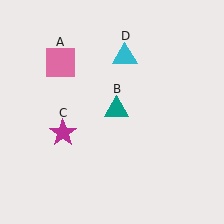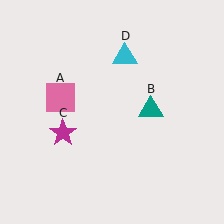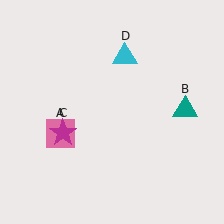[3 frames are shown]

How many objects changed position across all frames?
2 objects changed position: pink square (object A), teal triangle (object B).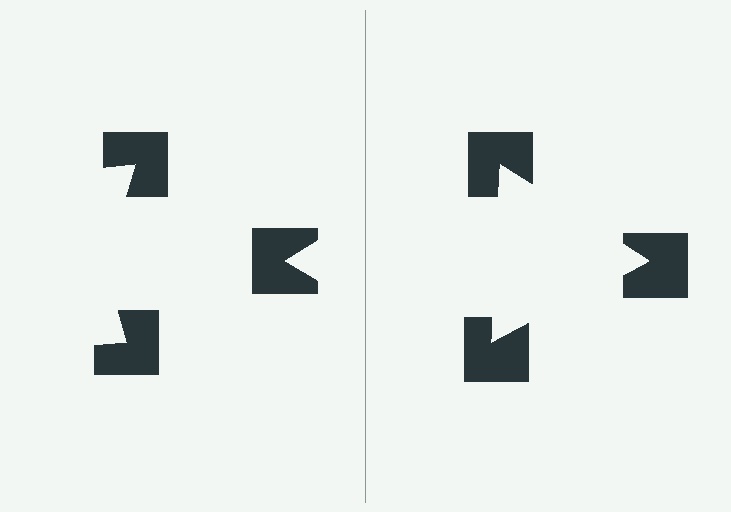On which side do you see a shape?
An illusory triangle appears on the right side. On the left side the wedge cuts are rotated, so no coherent shape forms.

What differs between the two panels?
The notched squares are positioned identically on both sides; only the wedge orientations differ. On the right they align to a triangle; on the left they are misaligned.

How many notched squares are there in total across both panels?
6 — 3 on each side.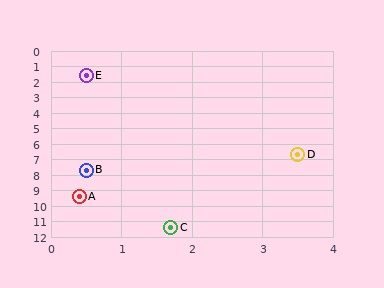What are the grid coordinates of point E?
Point E is at approximately (0.5, 1.6).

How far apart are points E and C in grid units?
Points E and C are about 9.9 grid units apart.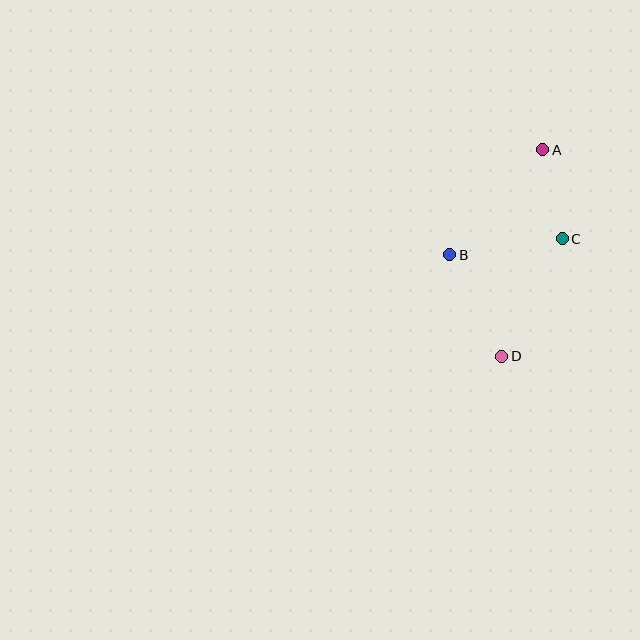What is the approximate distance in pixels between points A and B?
The distance between A and B is approximately 140 pixels.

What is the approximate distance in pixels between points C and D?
The distance between C and D is approximately 132 pixels.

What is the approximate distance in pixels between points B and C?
The distance between B and C is approximately 114 pixels.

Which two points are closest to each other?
Points A and C are closest to each other.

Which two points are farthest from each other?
Points A and D are farthest from each other.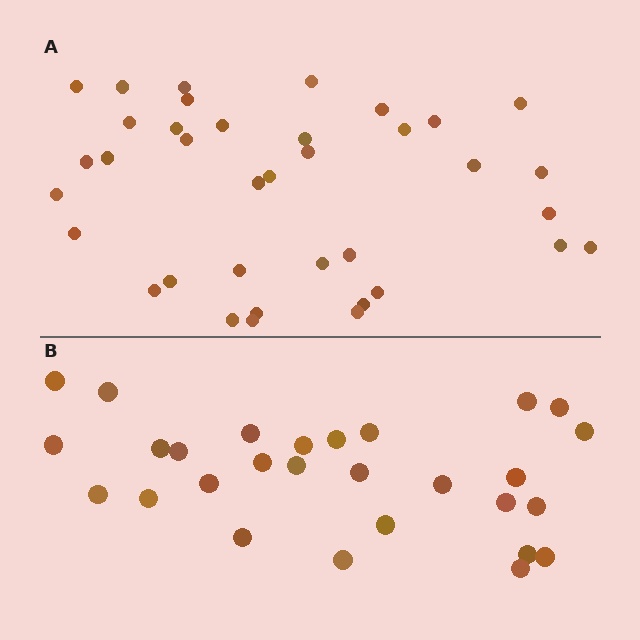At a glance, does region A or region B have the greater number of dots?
Region A (the top region) has more dots.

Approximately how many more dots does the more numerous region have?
Region A has roughly 8 or so more dots than region B.